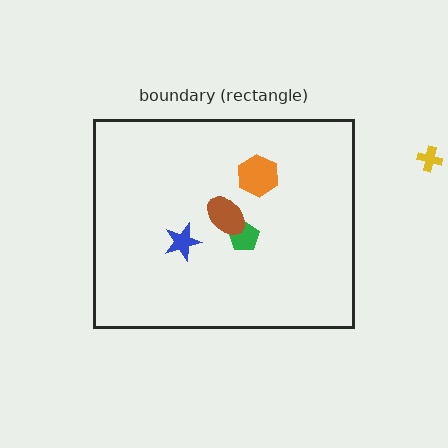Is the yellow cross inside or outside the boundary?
Outside.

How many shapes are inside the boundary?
4 inside, 1 outside.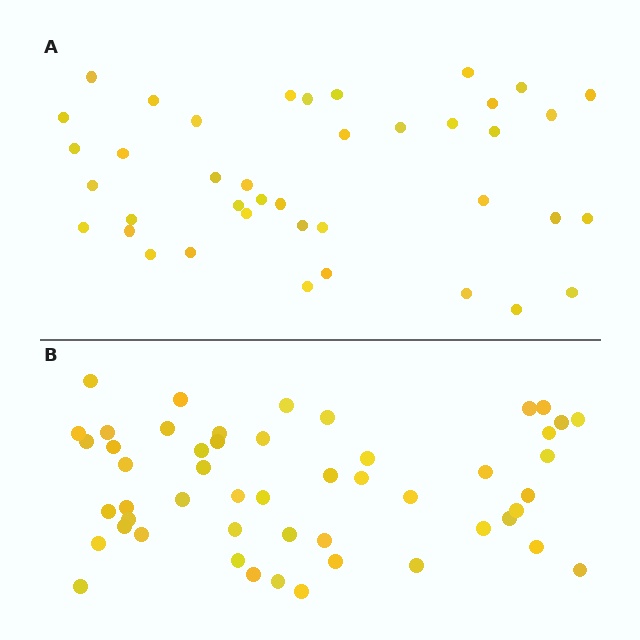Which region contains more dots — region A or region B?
Region B (the bottom region) has more dots.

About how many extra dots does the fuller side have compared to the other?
Region B has roughly 12 or so more dots than region A.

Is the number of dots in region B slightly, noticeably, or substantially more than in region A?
Region B has noticeably more, but not dramatically so. The ratio is roughly 1.3 to 1.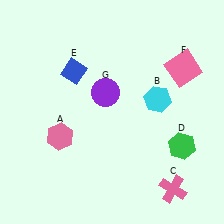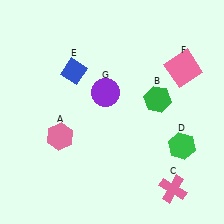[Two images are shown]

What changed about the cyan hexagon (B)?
In Image 1, B is cyan. In Image 2, it changed to green.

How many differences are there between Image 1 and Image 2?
There is 1 difference between the two images.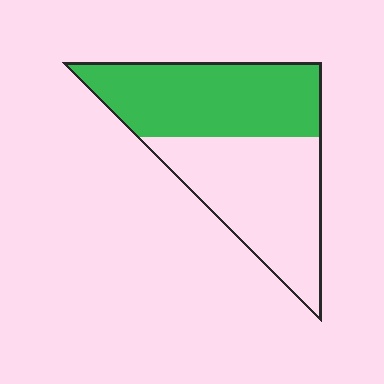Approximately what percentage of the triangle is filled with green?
Approximately 50%.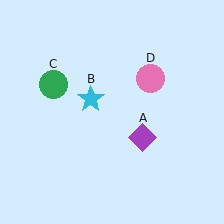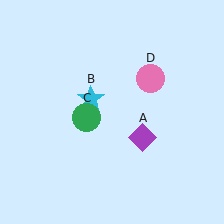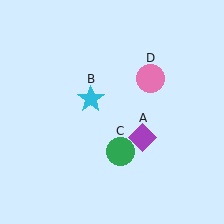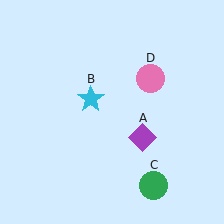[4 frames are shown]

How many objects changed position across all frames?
1 object changed position: green circle (object C).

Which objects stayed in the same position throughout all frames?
Purple diamond (object A) and cyan star (object B) and pink circle (object D) remained stationary.